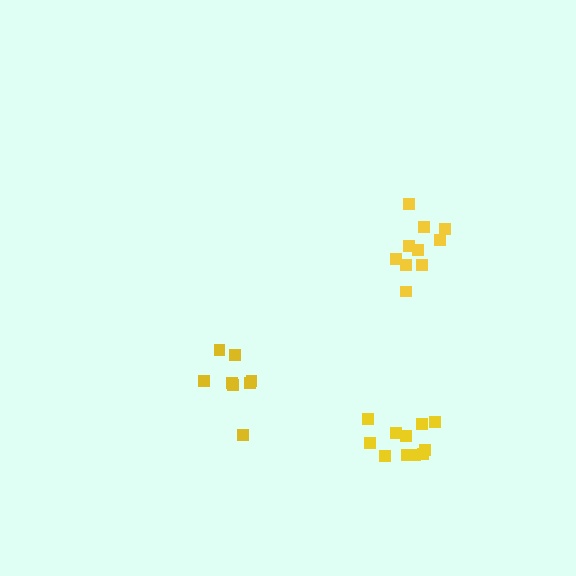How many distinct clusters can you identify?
There are 3 distinct clusters.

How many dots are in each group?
Group 1: 8 dots, Group 2: 11 dots, Group 3: 10 dots (29 total).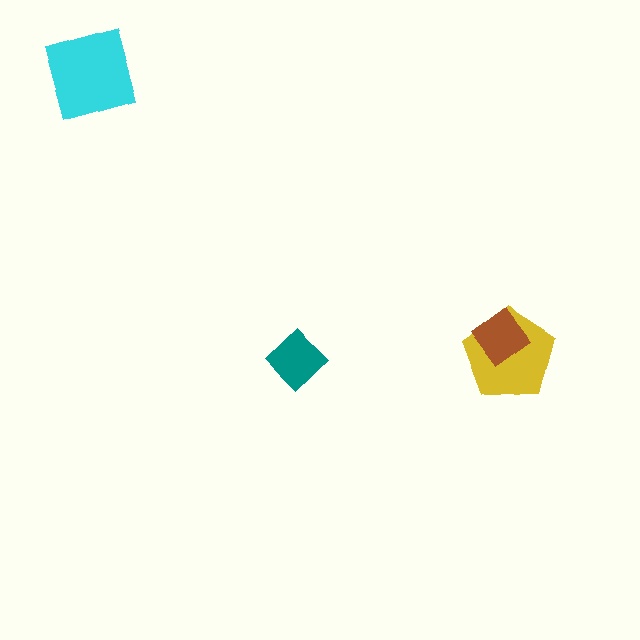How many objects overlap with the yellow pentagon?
1 object overlaps with the yellow pentagon.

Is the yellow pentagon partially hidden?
Yes, it is partially covered by another shape.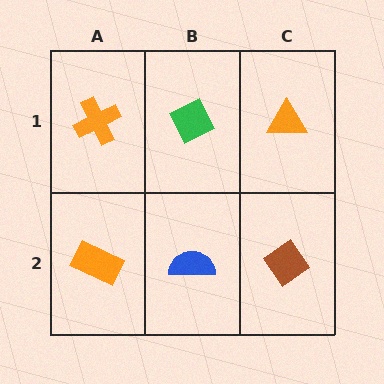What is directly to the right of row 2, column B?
A brown diamond.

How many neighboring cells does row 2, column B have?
3.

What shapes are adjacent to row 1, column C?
A brown diamond (row 2, column C), a green diamond (row 1, column B).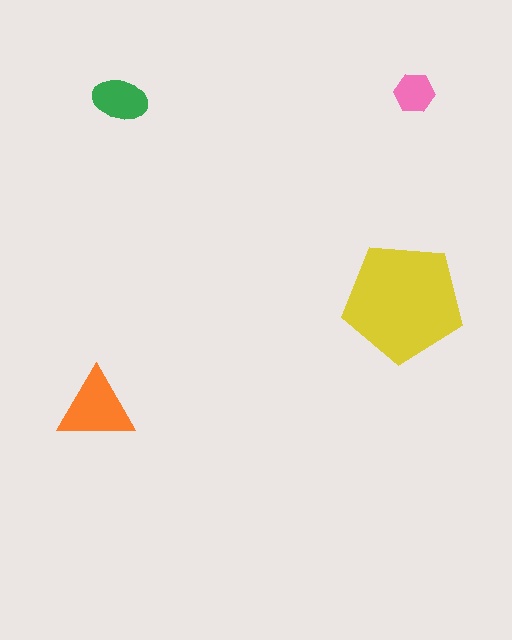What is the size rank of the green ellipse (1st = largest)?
3rd.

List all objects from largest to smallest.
The yellow pentagon, the orange triangle, the green ellipse, the pink hexagon.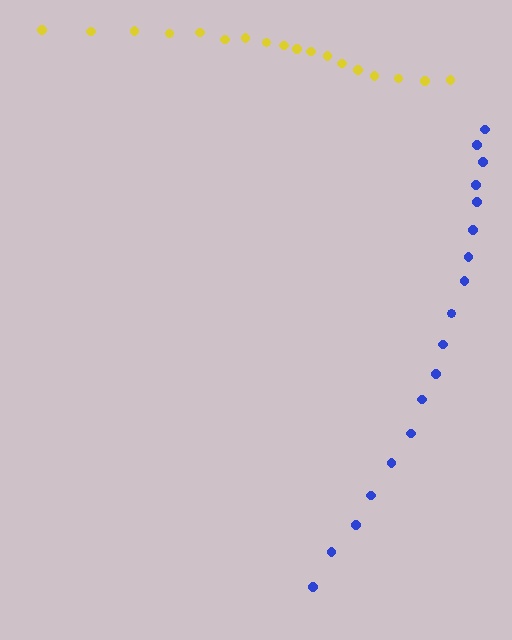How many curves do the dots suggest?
There are 2 distinct paths.